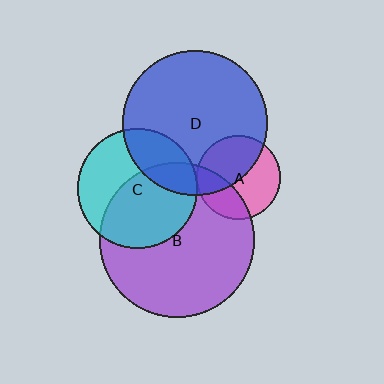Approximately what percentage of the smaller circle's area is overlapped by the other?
Approximately 50%.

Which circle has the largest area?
Circle B (purple).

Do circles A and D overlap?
Yes.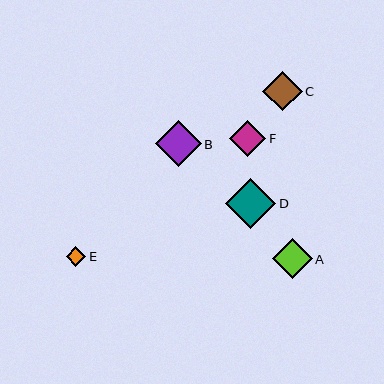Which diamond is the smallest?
Diamond E is the smallest with a size of approximately 19 pixels.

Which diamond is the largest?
Diamond D is the largest with a size of approximately 50 pixels.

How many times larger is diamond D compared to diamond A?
Diamond D is approximately 1.2 times the size of diamond A.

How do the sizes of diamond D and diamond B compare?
Diamond D and diamond B are approximately the same size.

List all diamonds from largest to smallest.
From largest to smallest: D, B, A, C, F, E.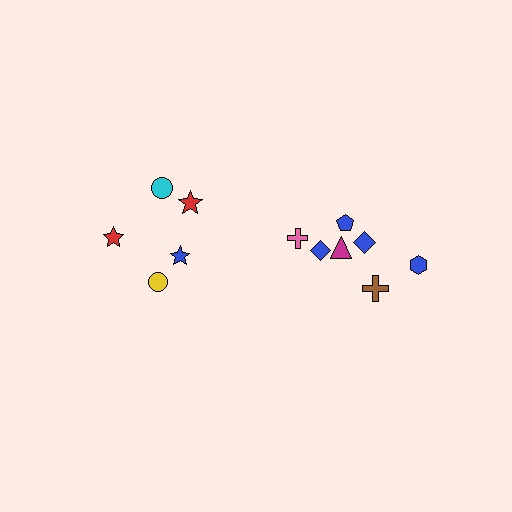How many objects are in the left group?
There are 5 objects.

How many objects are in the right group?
There are 7 objects.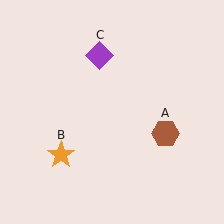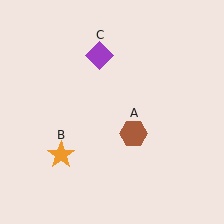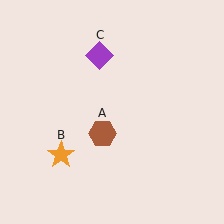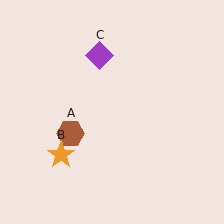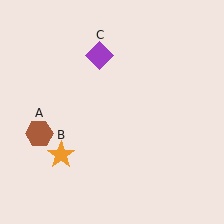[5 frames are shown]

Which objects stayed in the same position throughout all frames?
Orange star (object B) and purple diamond (object C) remained stationary.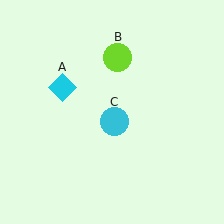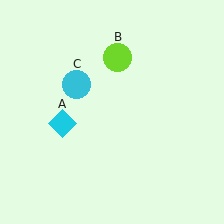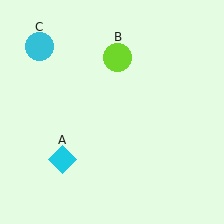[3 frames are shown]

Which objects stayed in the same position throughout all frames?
Lime circle (object B) remained stationary.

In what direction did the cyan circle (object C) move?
The cyan circle (object C) moved up and to the left.